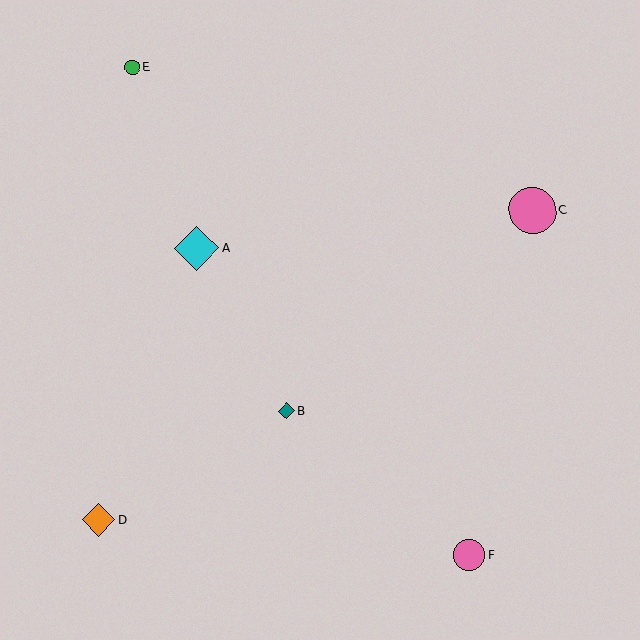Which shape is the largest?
The pink circle (labeled C) is the largest.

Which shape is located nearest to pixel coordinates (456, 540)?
The pink circle (labeled F) at (470, 555) is nearest to that location.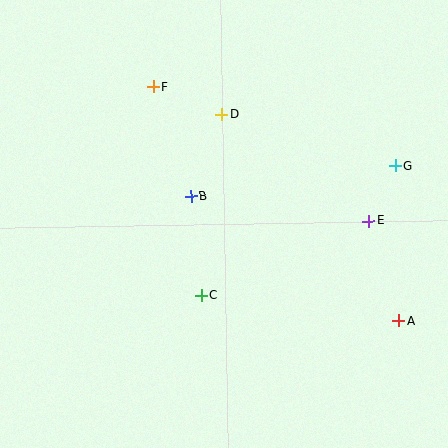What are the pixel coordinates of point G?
Point G is at (395, 166).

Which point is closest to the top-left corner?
Point F is closest to the top-left corner.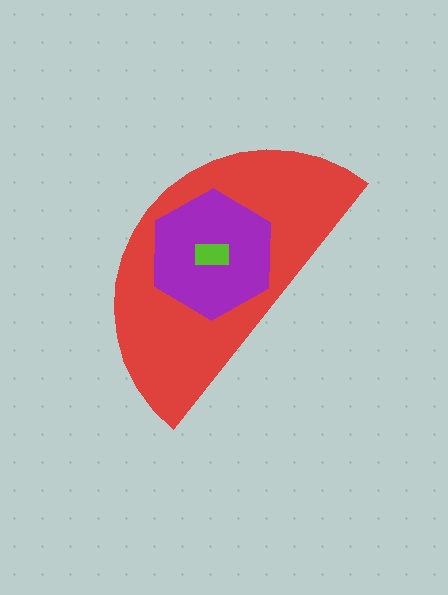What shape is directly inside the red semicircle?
The purple hexagon.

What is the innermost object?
The lime rectangle.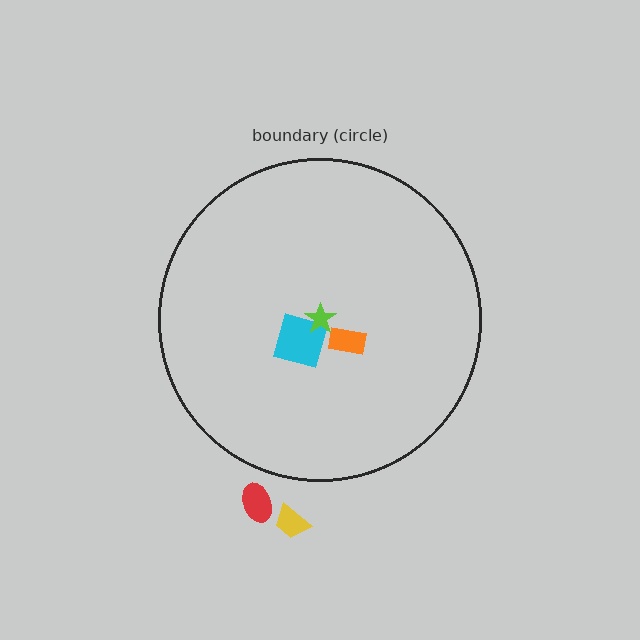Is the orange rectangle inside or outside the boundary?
Inside.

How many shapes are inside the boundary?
3 inside, 2 outside.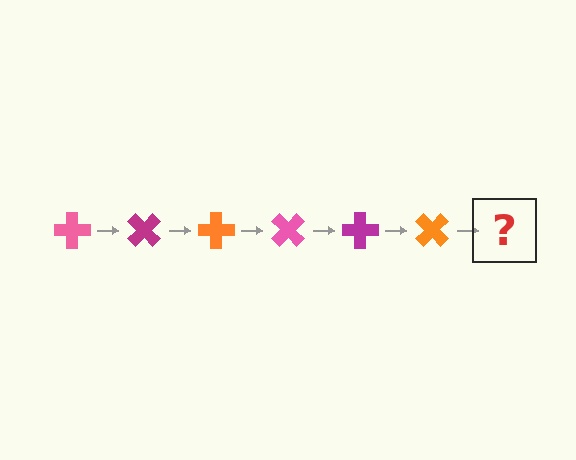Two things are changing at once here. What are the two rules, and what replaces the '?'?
The two rules are that it rotates 45 degrees each step and the color cycles through pink, magenta, and orange. The '?' should be a pink cross, rotated 270 degrees from the start.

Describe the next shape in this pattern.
It should be a pink cross, rotated 270 degrees from the start.